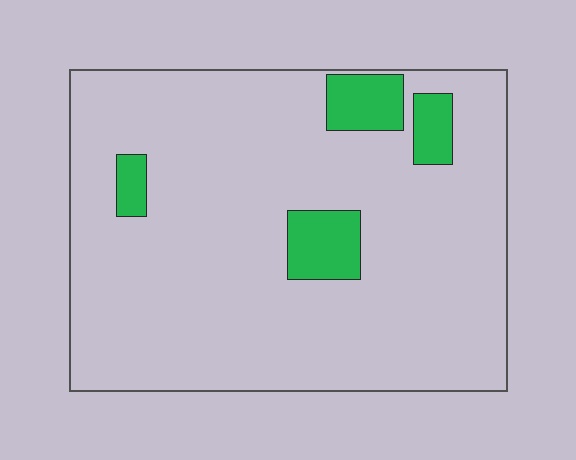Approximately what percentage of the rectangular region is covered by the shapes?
Approximately 10%.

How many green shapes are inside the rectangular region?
4.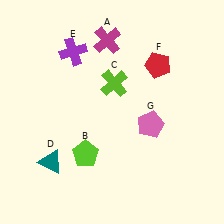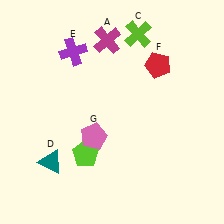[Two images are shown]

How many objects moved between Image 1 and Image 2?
2 objects moved between the two images.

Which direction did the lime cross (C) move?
The lime cross (C) moved up.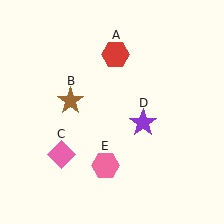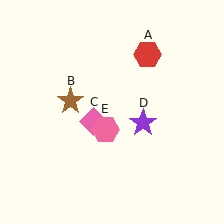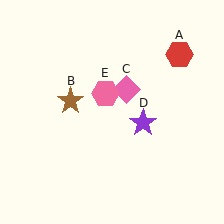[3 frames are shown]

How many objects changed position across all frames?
3 objects changed position: red hexagon (object A), pink diamond (object C), pink hexagon (object E).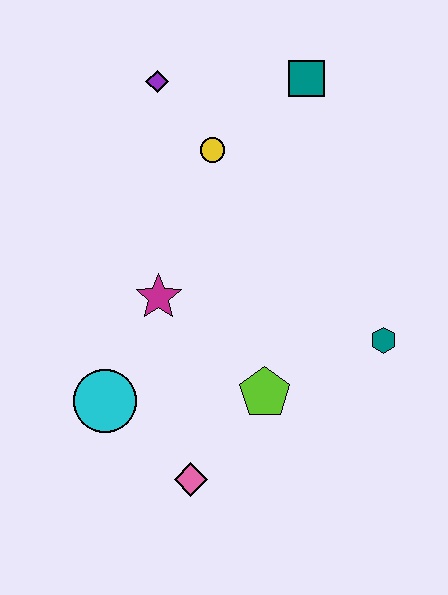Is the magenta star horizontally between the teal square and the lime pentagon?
No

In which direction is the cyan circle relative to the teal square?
The cyan circle is below the teal square.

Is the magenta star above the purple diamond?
No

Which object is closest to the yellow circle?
The purple diamond is closest to the yellow circle.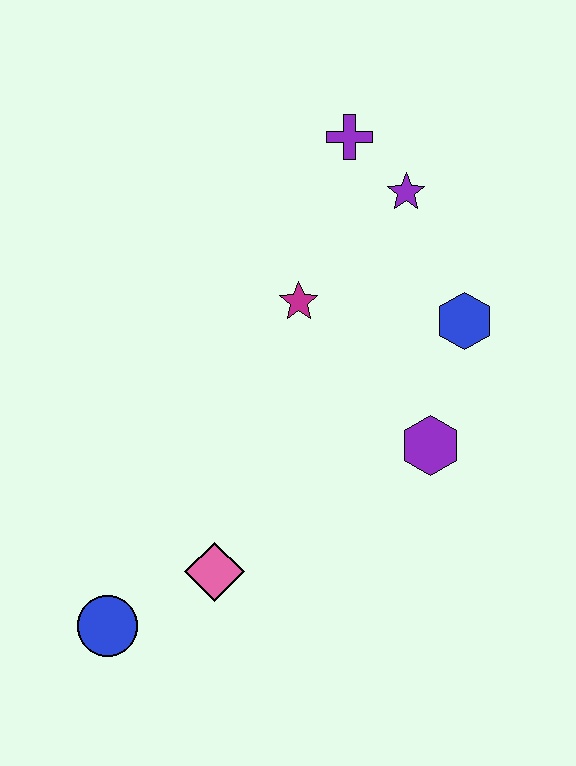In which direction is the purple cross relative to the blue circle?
The purple cross is above the blue circle.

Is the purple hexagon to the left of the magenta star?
No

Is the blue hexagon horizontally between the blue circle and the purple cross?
No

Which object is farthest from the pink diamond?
The purple cross is farthest from the pink diamond.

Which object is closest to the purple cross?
The purple star is closest to the purple cross.